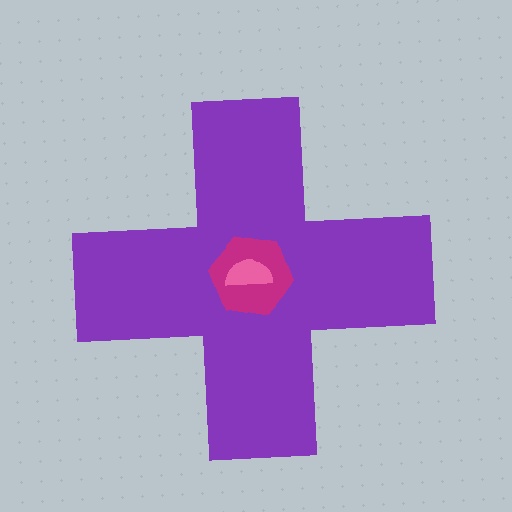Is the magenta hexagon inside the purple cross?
Yes.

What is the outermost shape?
The purple cross.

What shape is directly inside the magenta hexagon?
The pink semicircle.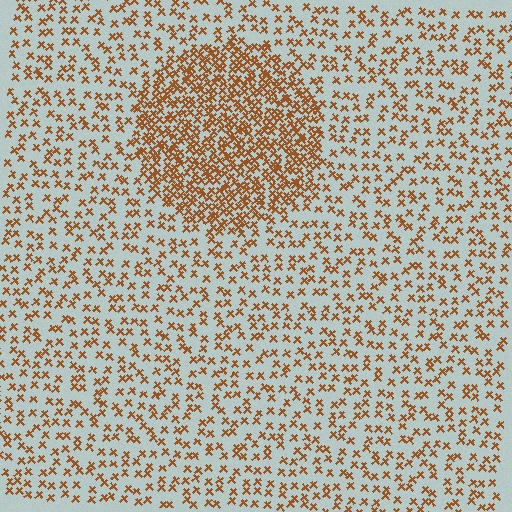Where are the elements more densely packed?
The elements are more densely packed inside the circle boundary.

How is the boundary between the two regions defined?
The boundary is defined by a change in element density (approximately 2.5x ratio). All elements are the same color, size, and shape.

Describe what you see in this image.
The image contains small brown elements arranged at two different densities. A circle-shaped region is visible where the elements are more densely packed than the surrounding area.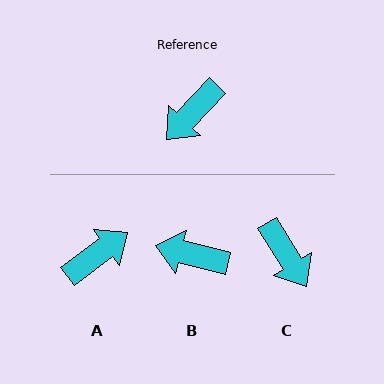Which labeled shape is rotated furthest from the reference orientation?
A, about 170 degrees away.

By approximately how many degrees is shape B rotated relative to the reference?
Approximately 60 degrees clockwise.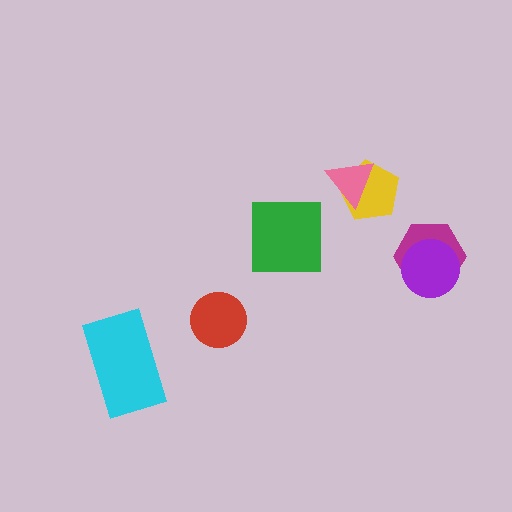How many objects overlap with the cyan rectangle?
0 objects overlap with the cyan rectangle.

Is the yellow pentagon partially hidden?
Yes, it is partially covered by another shape.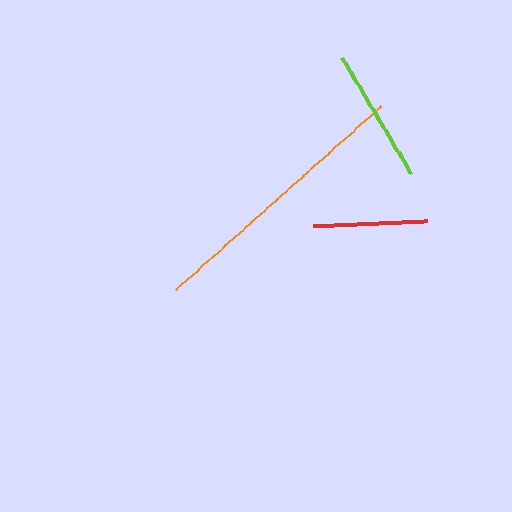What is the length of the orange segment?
The orange segment is approximately 276 pixels long.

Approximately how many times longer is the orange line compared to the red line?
The orange line is approximately 2.4 times the length of the red line.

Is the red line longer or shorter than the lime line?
The lime line is longer than the red line.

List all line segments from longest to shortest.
From longest to shortest: orange, lime, red.